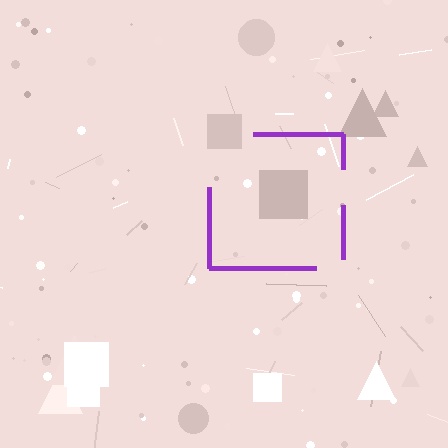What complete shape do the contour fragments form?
The contour fragments form a square.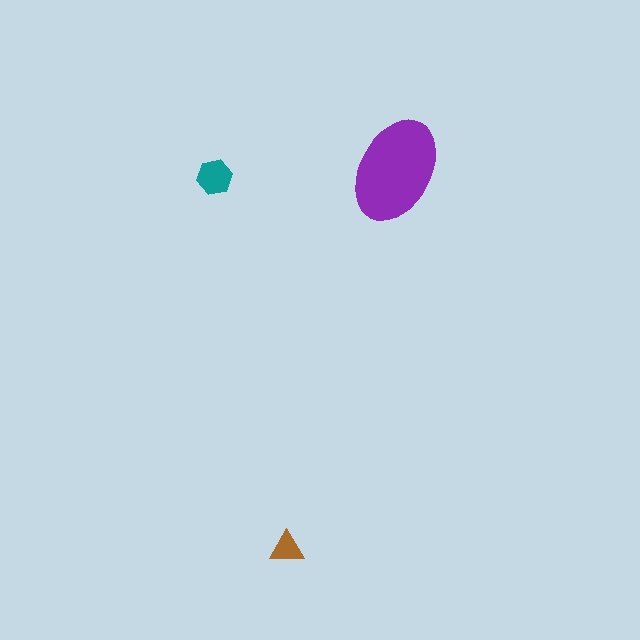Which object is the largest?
The purple ellipse.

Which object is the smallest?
The brown triangle.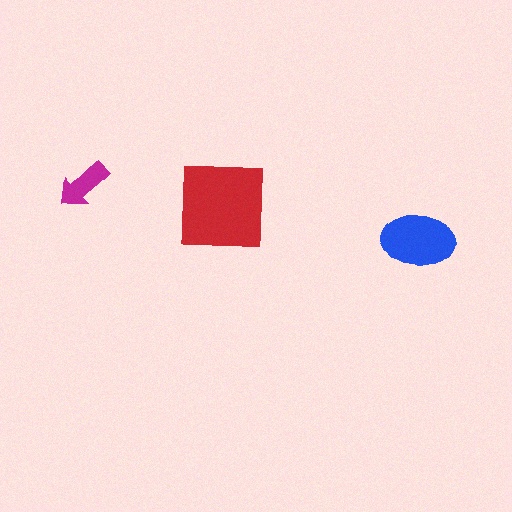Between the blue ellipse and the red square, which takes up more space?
The red square.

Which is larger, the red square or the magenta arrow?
The red square.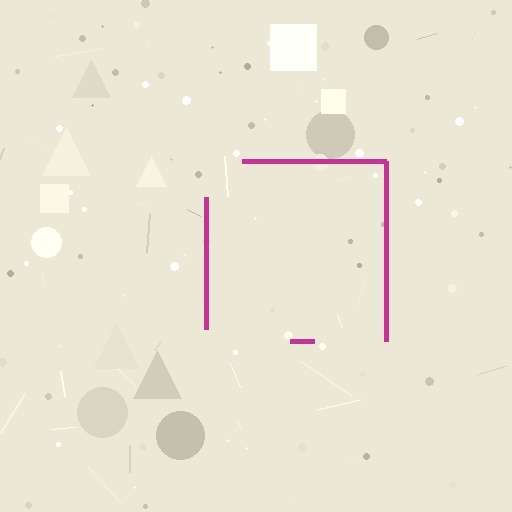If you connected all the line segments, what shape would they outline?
They would outline a square.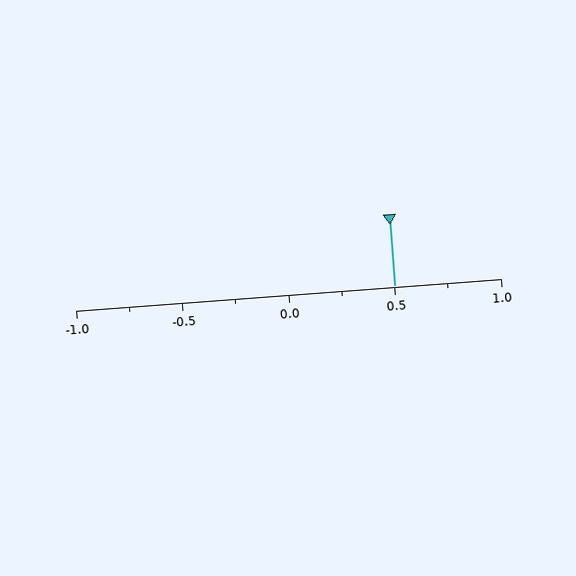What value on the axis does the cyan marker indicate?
The marker indicates approximately 0.5.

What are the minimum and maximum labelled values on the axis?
The axis runs from -1.0 to 1.0.